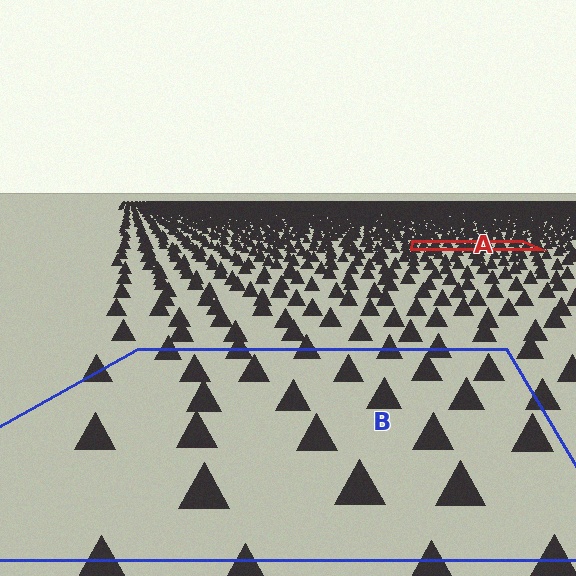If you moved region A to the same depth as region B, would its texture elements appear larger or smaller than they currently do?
They would appear larger. At a closer depth, the same texture elements are projected at a bigger on-screen size.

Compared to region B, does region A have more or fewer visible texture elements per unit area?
Region A has more texture elements per unit area — they are packed more densely because it is farther away.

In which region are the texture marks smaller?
The texture marks are smaller in region A, because it is farther away.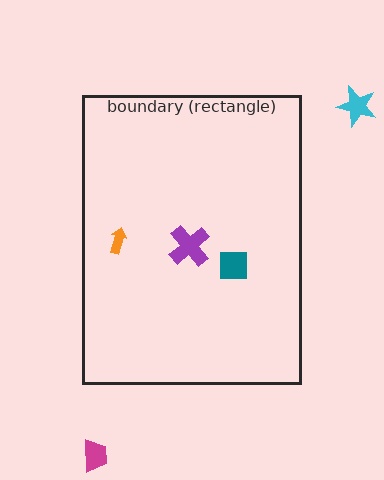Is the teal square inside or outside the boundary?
Inside.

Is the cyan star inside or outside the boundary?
Outside.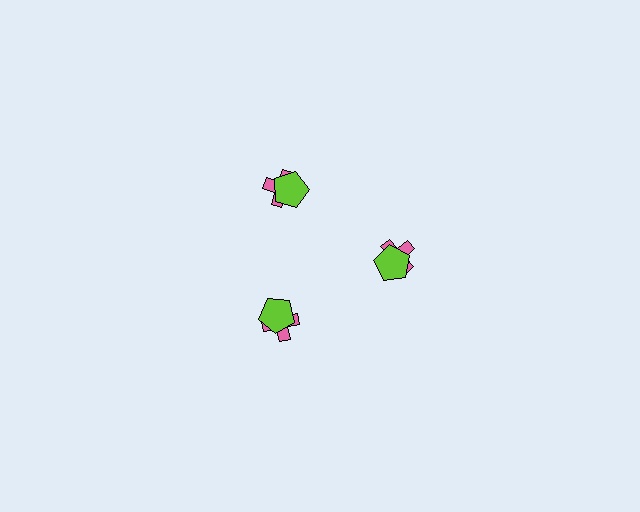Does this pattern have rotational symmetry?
Yes, this pattern has 3-fold rotational symmetry. It looks the same after rotating 120 degrees around the center.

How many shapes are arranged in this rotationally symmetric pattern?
There are 6 shapes, arranged in 3 groups of 2.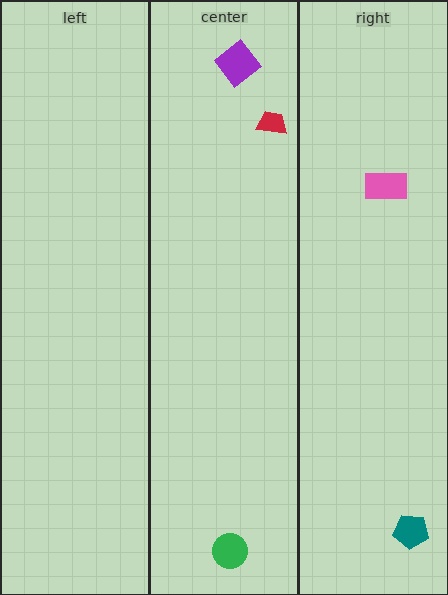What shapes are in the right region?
The pink rectangle, the teal pentagon.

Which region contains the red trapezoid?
The center region.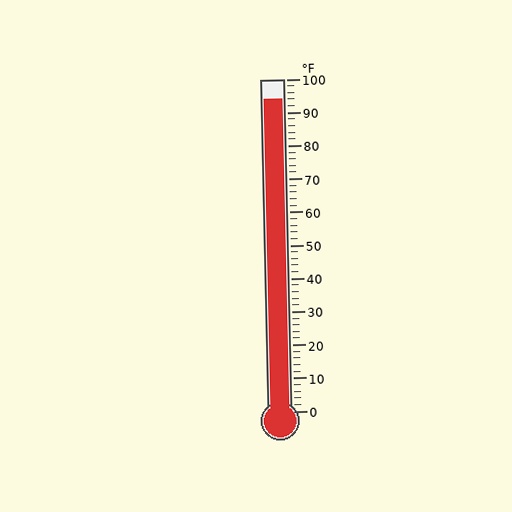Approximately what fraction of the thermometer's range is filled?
The thermometer is filled to approximately 95% of its range.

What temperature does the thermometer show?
The thermometer shows approximately 94°F.